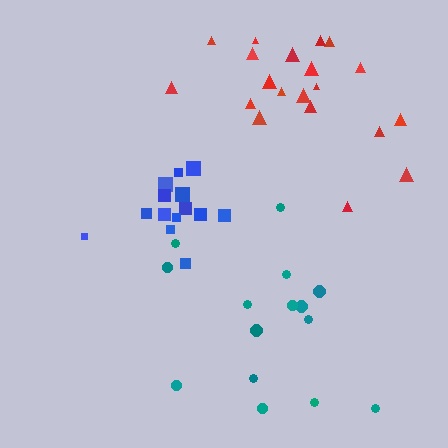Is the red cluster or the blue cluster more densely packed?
Blue.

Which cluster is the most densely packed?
Blue.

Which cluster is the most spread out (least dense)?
Teal.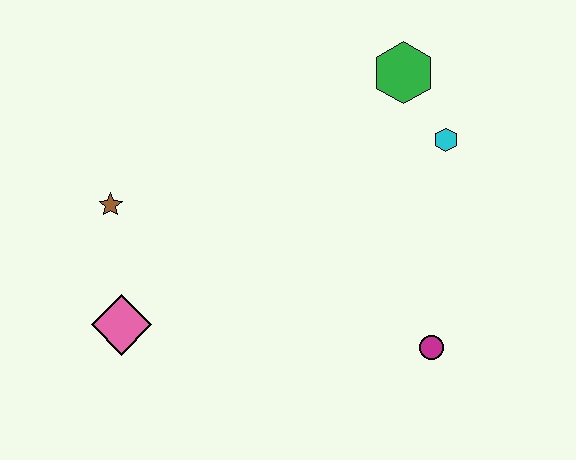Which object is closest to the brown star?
The pink diamond is closest to the brown star.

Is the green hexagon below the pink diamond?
No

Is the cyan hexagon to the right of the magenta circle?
Yes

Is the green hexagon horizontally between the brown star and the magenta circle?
Yes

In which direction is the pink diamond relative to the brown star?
The pink diamond is below the brown star.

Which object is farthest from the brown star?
The magenta circle is farthest from the brown star.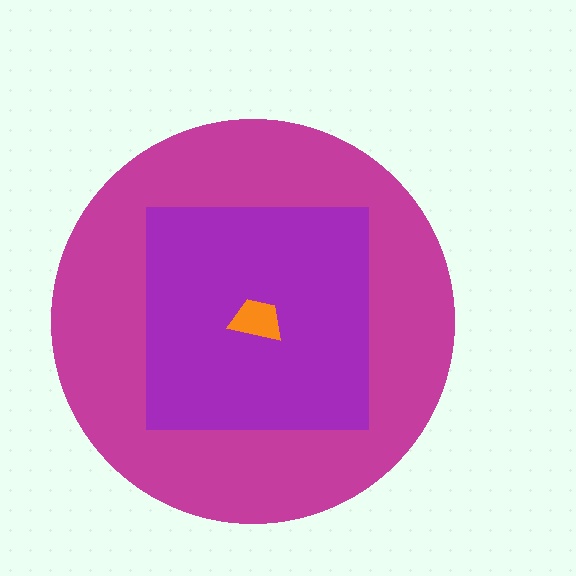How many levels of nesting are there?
3.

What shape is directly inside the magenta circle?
The purple square.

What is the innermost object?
The orange trapezoid.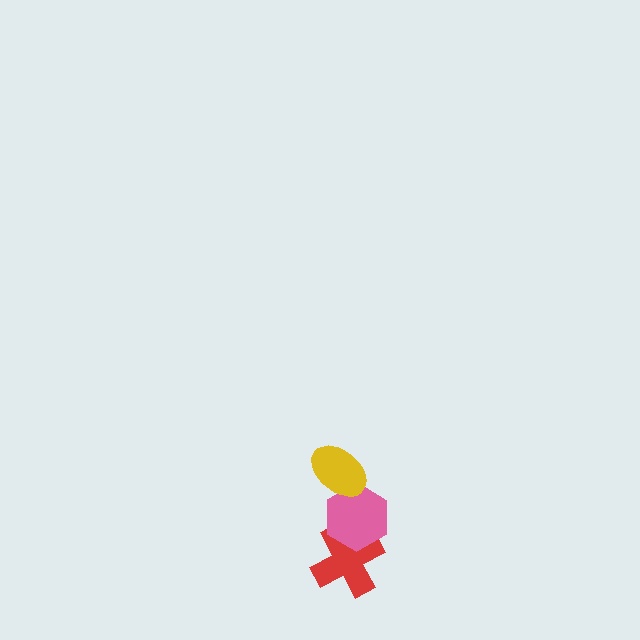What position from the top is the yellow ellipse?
The yellow ellipse is 1st from the top.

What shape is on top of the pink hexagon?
The yellow ellipse is on top of the pink hexagon.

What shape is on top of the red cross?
The pink hexagon is on top of the red cross.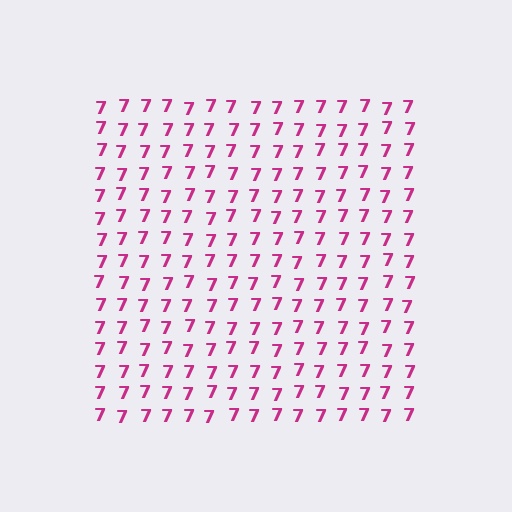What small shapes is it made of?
It is made of small digit 7's.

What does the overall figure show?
The overall figure shows a square.